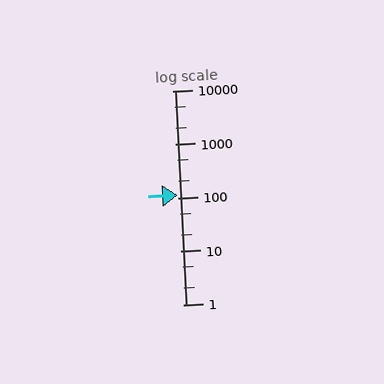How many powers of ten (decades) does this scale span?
The scale spans 4 decades, from 1 to 10000.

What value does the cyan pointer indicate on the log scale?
The pointer indicates approximately 110.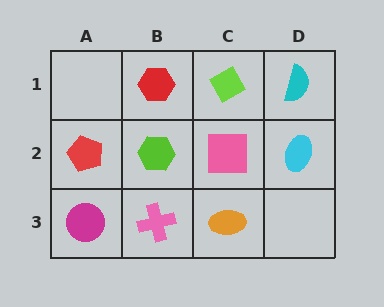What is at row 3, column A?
A magenta circle.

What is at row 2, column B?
A lime hexagon.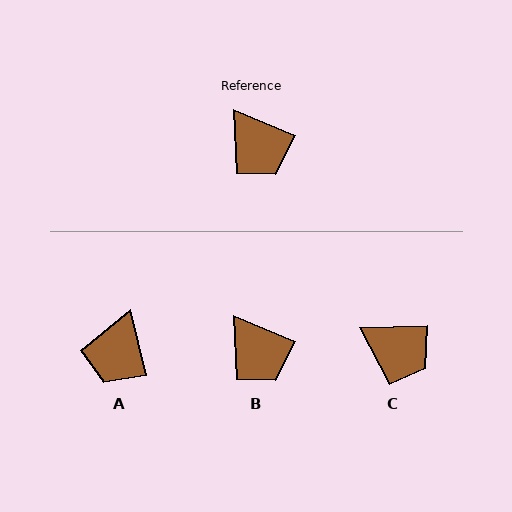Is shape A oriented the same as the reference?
No, it is off by about 53 degrees.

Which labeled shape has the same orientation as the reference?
B.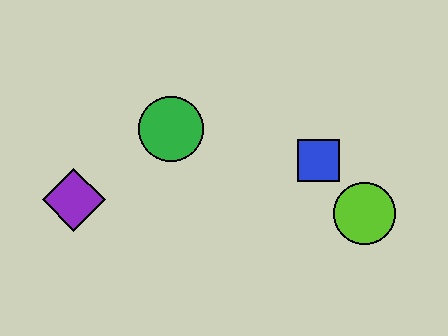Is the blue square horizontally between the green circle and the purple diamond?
No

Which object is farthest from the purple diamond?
The lime circle is farthest from the purple diamond.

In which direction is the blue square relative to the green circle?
The blue square is to the right of the green circle.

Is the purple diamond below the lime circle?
No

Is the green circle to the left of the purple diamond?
No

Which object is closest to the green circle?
The purple diamond is closest to the green circle.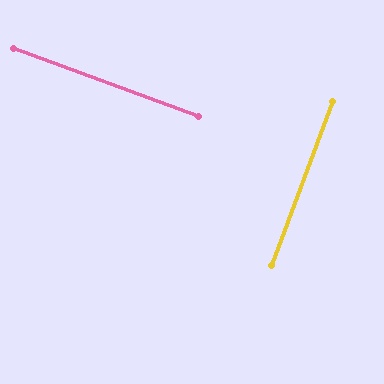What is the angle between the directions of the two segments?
Approximately 90 degrees.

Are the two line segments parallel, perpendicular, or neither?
Perpendicular — they meet at approximately 90°.